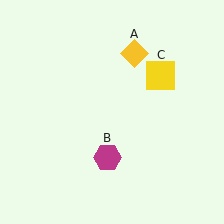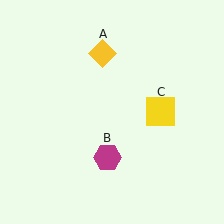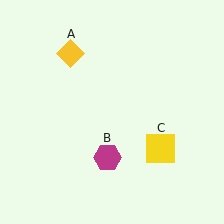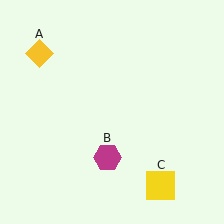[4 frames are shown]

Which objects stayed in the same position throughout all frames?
Magenta hexagon (object B) remained stationary.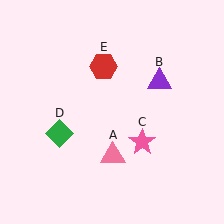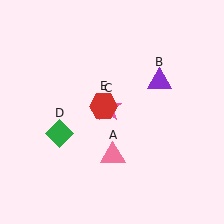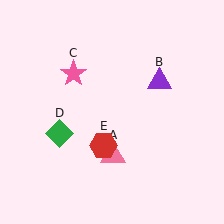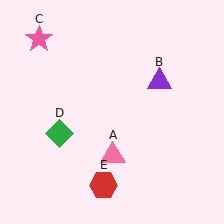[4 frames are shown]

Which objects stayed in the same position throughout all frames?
Pink triangle (object A) and purple triangle (object B) and green diamond (object D) remained stationary.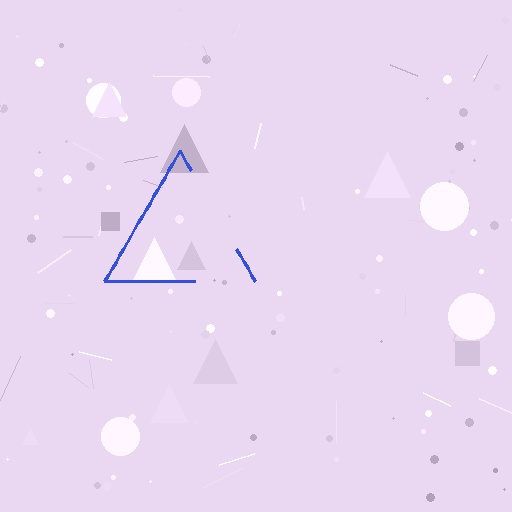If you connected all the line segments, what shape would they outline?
They would outline a triangle.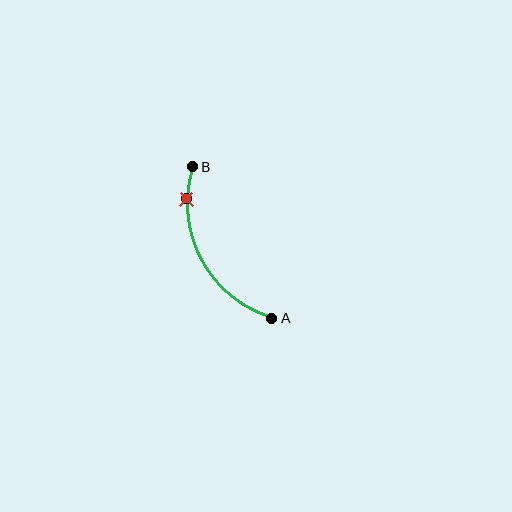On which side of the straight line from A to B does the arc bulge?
The arc bulges to the left of the straight line connecting A and B.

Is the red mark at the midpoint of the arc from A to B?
No. The red mark lies on the arc but is closer to endpoint B. The arc midpoint would be at the point on the curve equidistant along the arc from both A and B.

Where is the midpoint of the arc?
The arc midpoint is the point on the curve farthest from the straight line joining A and B. It sits to the left of that line.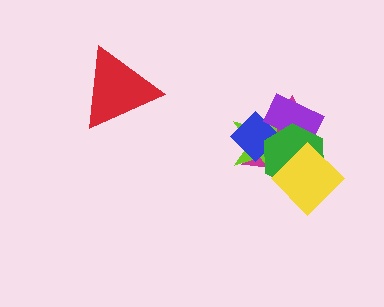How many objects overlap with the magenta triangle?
5 objects overlap with the magenta triangle.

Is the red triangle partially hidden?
No, no other shape covers it.